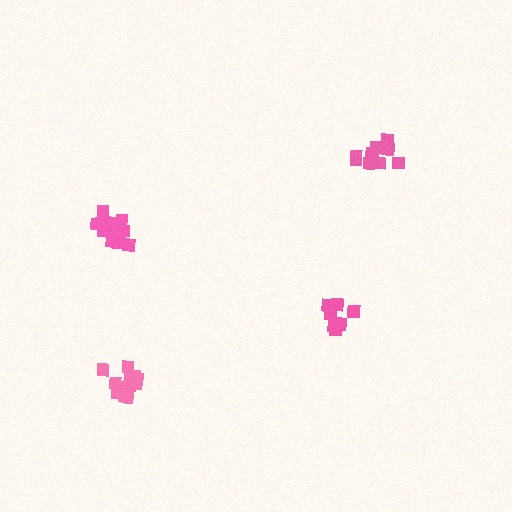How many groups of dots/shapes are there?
There are 4 groups.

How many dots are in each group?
Group 1: 9 dots, Group 2: 12 dots, Group 3: 13 dots, Group 4: 12 dots (46 total).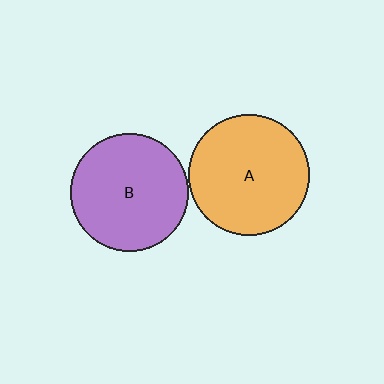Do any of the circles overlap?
No, none of the circles overlap.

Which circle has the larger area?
Circle A (orange).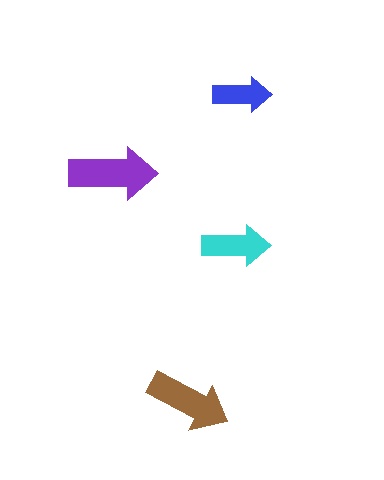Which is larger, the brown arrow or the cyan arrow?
The brown one.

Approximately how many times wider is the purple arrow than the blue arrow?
About 1.5 times wider.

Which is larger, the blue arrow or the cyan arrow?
The cyan one.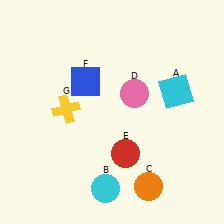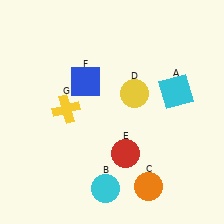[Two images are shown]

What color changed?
The circle (D) changed from pink in Image 1 to yellow in Image 2.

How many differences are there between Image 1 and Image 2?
There is 1 difference between the two images.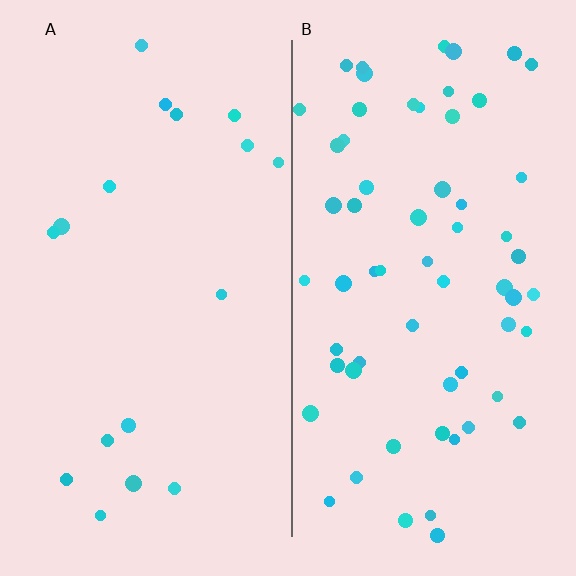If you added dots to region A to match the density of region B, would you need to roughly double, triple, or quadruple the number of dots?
Approximately quadruple.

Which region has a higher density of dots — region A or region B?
B (the right).